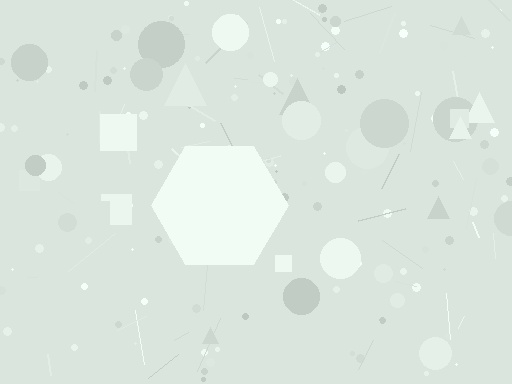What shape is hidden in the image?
A hexagon is hidden in the image.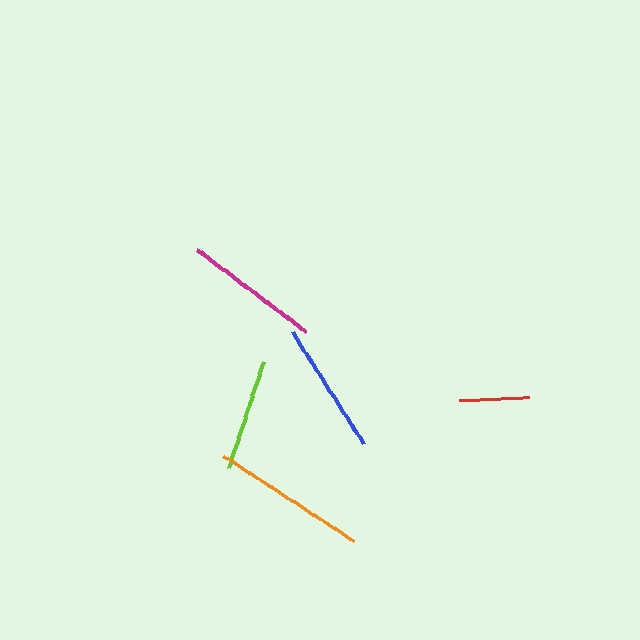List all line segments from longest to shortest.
From longest to shortest: orange, magenta, blue, lime, red.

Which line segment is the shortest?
The red line is the shortest at approximately 70 pixels.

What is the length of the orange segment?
The orange segment is approximately 156 pixels long.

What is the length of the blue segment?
The blue segment is approximately 133 pixels long.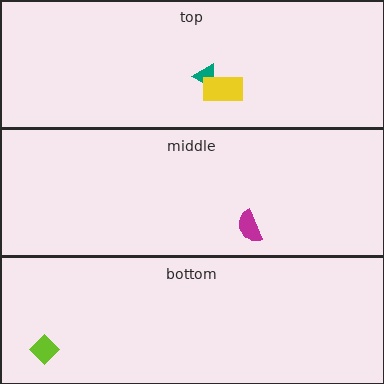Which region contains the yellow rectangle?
The top region.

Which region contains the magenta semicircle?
The middle region.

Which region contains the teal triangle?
The top region.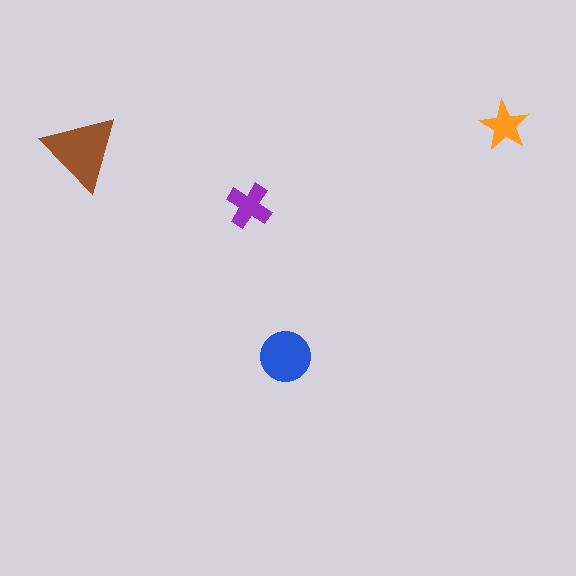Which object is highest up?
The orange star is topmost.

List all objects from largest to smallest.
The brown triangle, the blue circle, the purple cross, the orange star.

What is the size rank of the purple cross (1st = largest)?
3rd.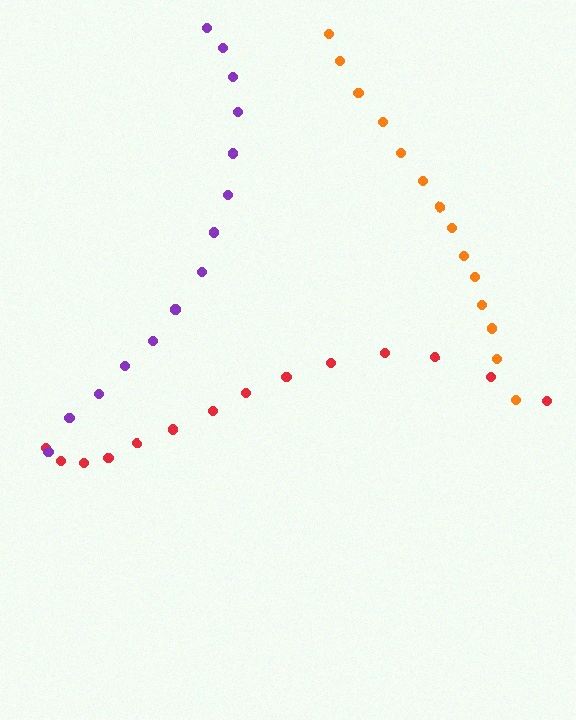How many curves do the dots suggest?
There are 3 distinct paths.